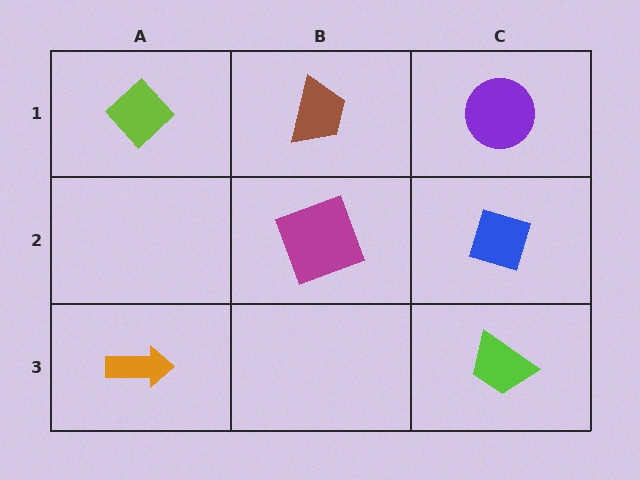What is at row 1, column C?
A purple circle.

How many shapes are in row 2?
2 shapes.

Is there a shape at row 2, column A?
No, that cell is empty.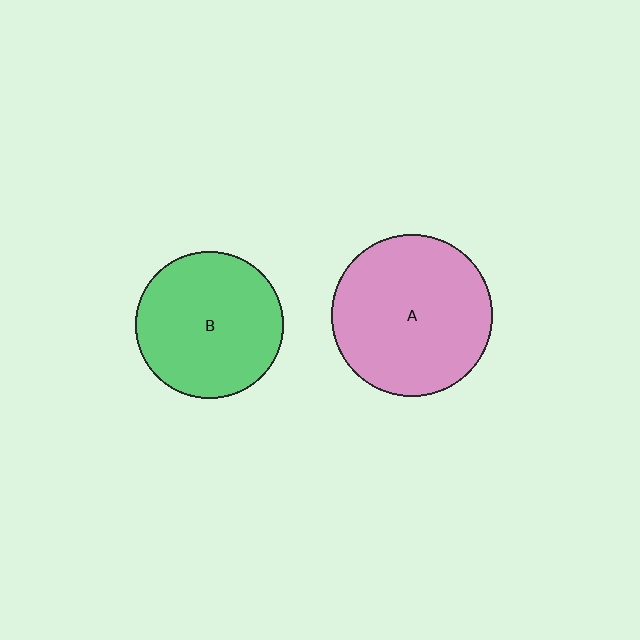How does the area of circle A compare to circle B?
Approximately 1.2 times.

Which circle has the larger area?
Circle A (pink).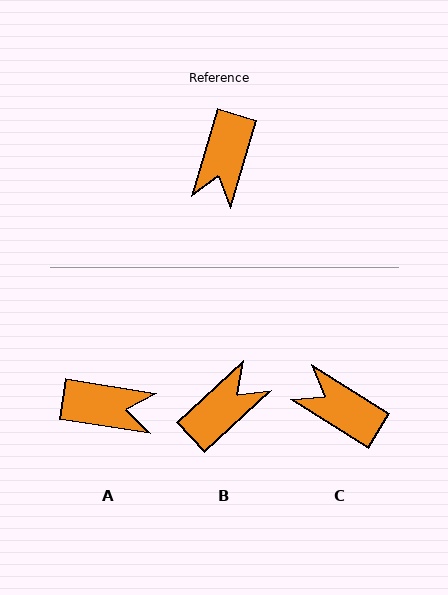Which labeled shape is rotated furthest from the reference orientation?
B, about 149 degrees away.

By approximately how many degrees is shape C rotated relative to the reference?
Approximately 105 degrees clockwise.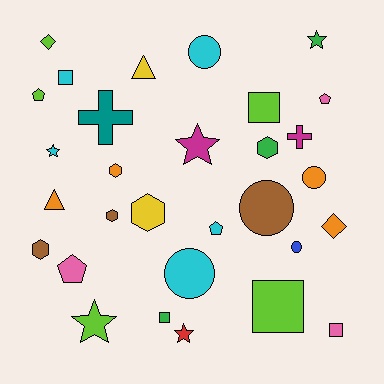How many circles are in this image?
There are 5 circles.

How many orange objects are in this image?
There are 4 orange objects.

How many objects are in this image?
There are 30 objects.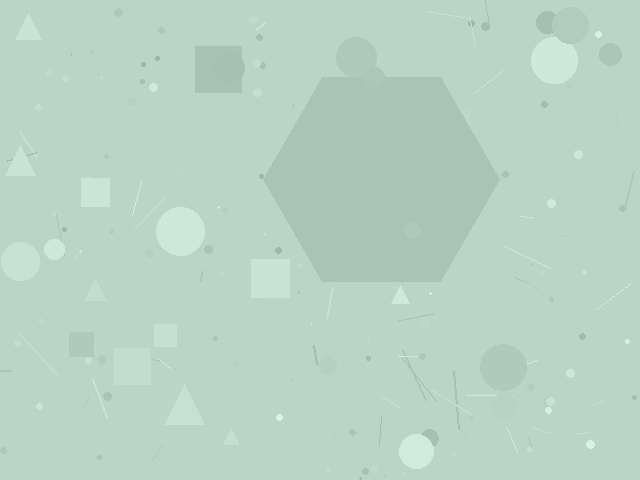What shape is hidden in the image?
A hexagon is hidden in the image.